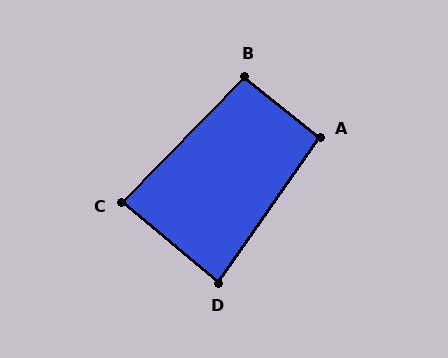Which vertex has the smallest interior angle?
D, at approximately 85 degrees.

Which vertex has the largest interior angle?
B, at approximately 95 degrees.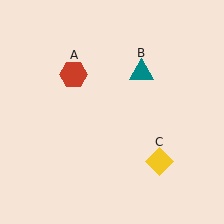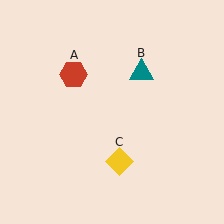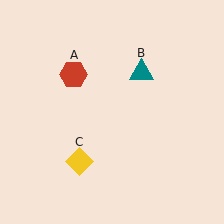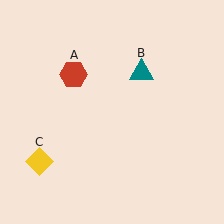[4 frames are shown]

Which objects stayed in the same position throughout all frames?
Red hexagon (object A) and teal triangle (object B) remained stationary.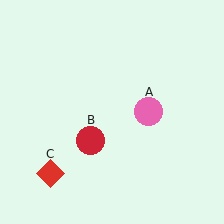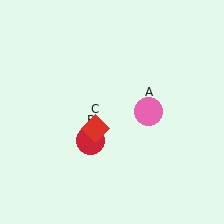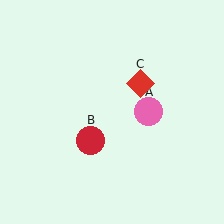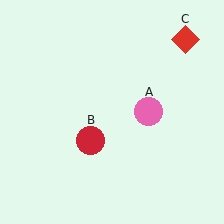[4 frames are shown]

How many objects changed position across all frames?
1 object changed position: red diamond (object C).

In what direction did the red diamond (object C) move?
The red diamond (object C) moved up and to the right.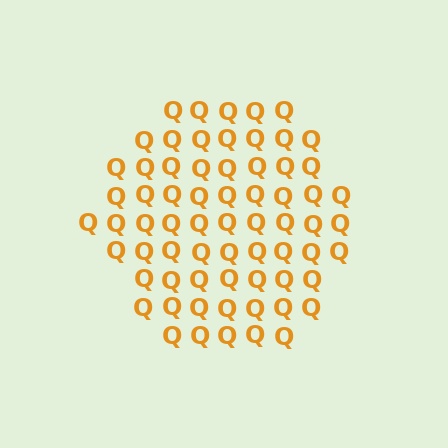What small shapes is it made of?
It is made of small letter Q's.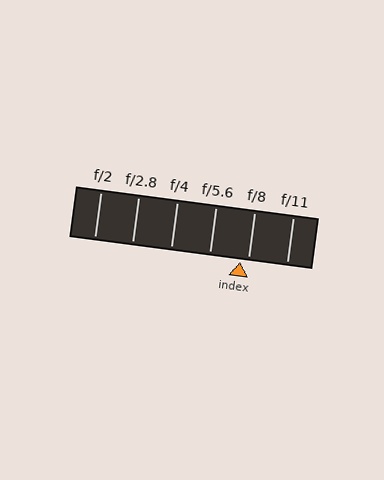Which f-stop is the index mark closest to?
The index mark is closest to f/8.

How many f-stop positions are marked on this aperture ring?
There are 6 f-stop positions marked.